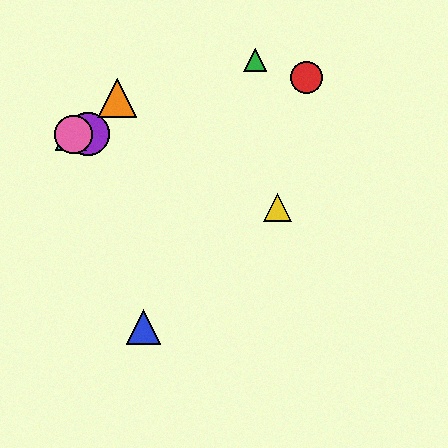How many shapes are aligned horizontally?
3 shapes (the purple circle, the cyan triangle, the pink circle) are aligned horizontally.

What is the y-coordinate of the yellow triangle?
The yellow triangle is at y≈208.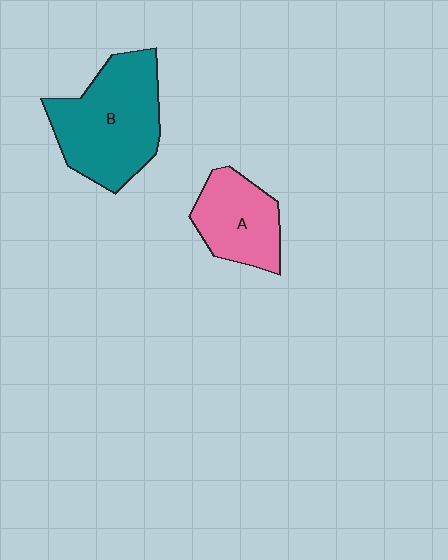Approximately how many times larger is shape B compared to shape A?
Approximately 1.6 times.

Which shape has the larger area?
Shape B (teal).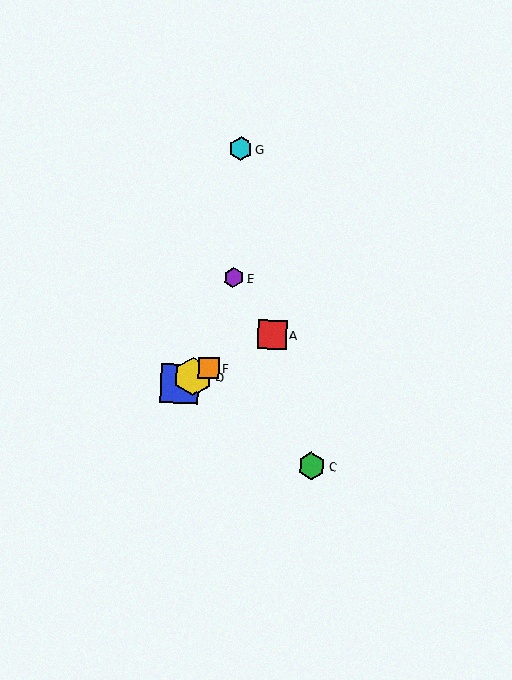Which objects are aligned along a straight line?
Objects A, B, D, F are aligned along a straight line.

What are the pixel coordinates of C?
Object C is at (312, 466).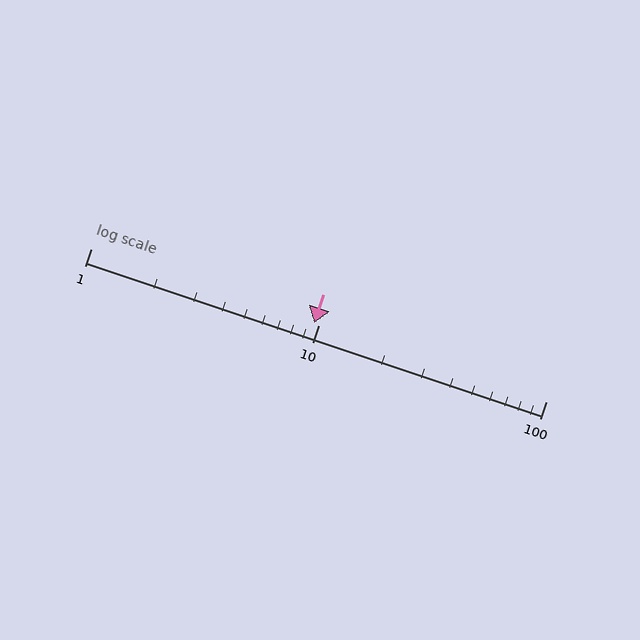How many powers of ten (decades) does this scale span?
The scale spans 2 decades, from 1 to 100.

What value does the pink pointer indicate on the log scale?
The pointer indicates approximately 9.6.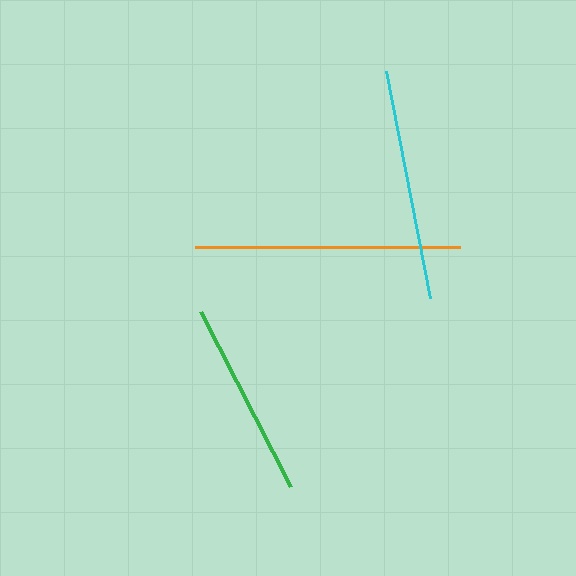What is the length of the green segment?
The green segment is approximately 196 pixels long.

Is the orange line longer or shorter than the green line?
The orange line is longer than the green line.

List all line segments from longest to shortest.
From longest to shortest: orange, cyan, green.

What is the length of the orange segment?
The orange segment is approximately 265 pixels long.